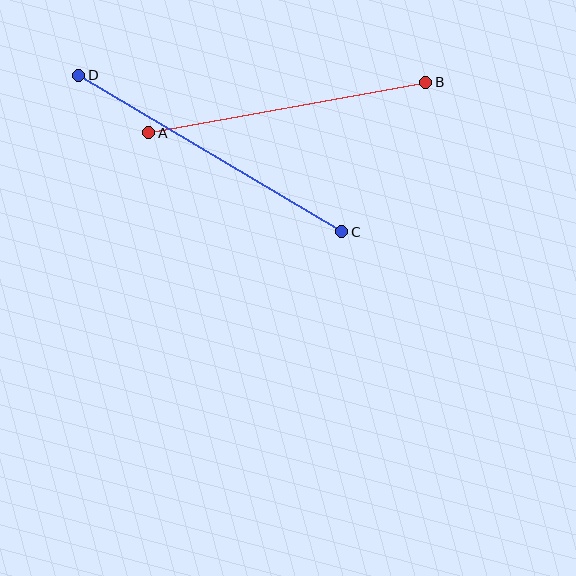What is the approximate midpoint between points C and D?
The midpoint is at approximately (210, 153) pixels.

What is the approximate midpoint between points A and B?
The midpoint is at approximately (287, 108) pixels.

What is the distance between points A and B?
The distance is approximately 281 pixels.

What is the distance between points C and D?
The distance is approximately 306 pixels.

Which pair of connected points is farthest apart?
Points C and D are farthest apart.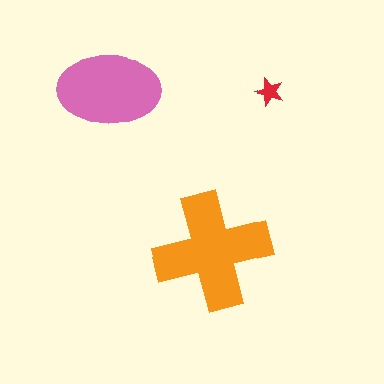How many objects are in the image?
There are 3 objects in the image.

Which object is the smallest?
The red star.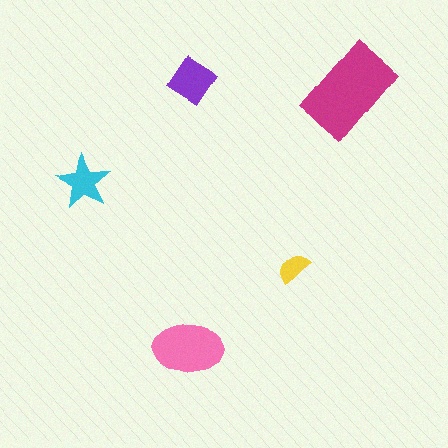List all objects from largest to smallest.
The magenta rectangle, the pink ellipse, the purple diamond, the cyan star, the yellow semicircle.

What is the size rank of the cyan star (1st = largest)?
4th.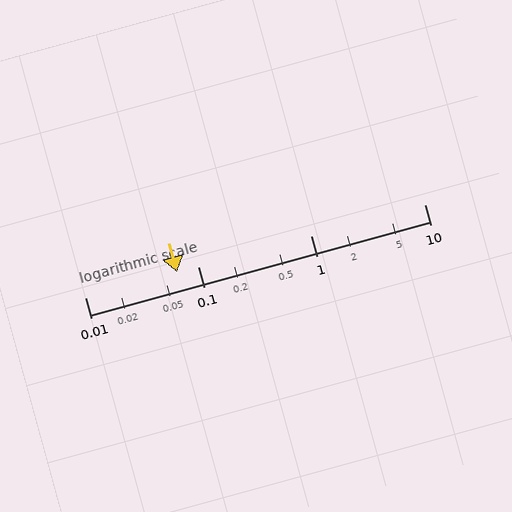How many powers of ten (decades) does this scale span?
The scale spans 3 decades, from 0.01 to 10.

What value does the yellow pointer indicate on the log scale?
The pointer indicates approximately 0.065.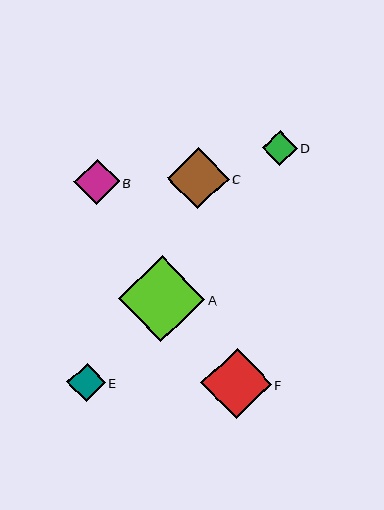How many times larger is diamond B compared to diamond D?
Diamond B is approximately 1.3 times the size of diamond D.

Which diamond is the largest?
Diamond A is the largest with a size of approximately 86 pixels.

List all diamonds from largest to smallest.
From largest to smallest: A, F, C, B, E, D.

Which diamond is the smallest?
Diamond D is the smallest with a size of approximately 35 pixels.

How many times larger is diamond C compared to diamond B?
Diamond C is approximately 1.4 times the size of diamond B.